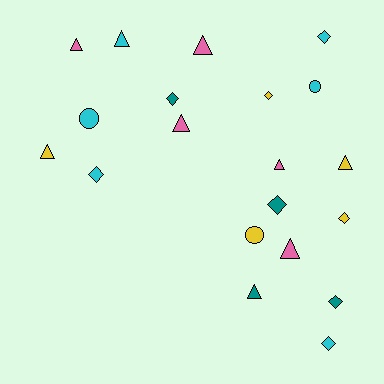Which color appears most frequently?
Cyan, with 6 objects.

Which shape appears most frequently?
Triangle, with 9 objects.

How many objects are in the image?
There are 20 objects.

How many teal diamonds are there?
There are 3 teal diamonds.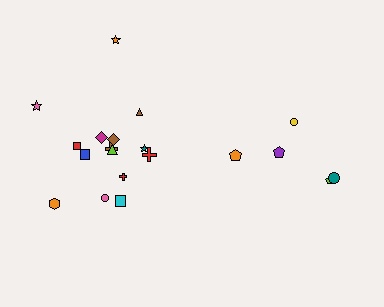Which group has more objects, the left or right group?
The left group.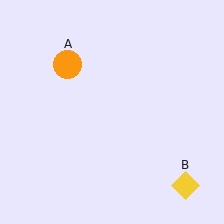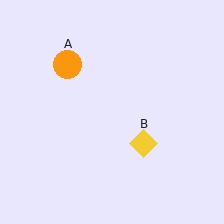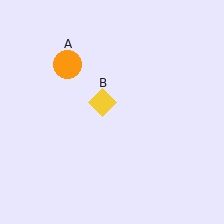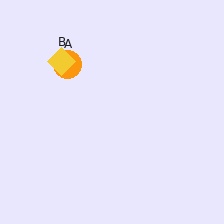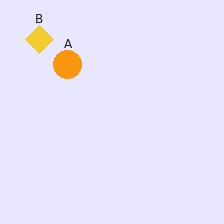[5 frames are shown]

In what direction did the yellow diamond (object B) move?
The yellow diamond (object B) moved up and to the left.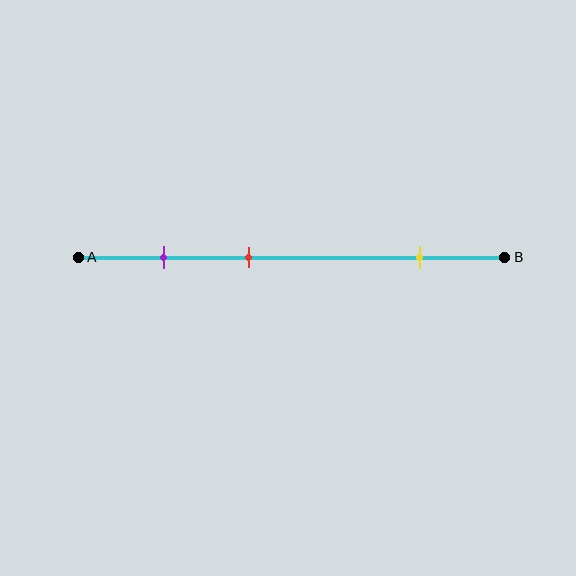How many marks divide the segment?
There are 3 marks dividing the segment.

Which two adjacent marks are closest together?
The purple and red marks are the closest adjacent pair.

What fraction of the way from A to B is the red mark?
The red mark is approximately 40% (0.4) of the way from A to B.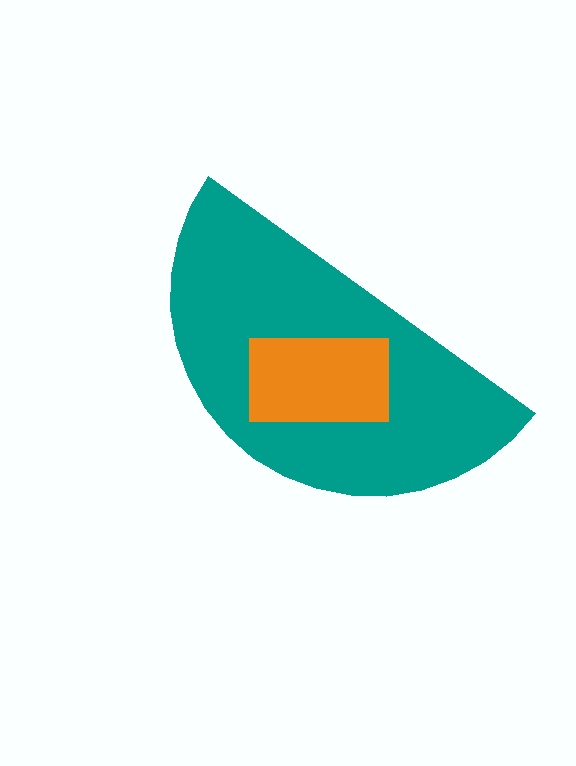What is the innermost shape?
The orange rectangle.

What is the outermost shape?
The teal semicircle.